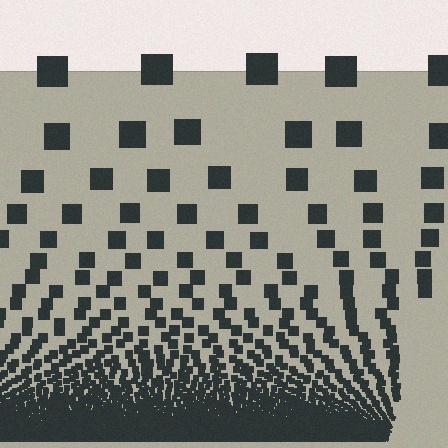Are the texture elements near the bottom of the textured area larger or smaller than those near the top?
Smaller. The gradient is inverted — elements near the bottom are smaller and denser.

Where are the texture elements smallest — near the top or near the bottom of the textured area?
Near the bottom.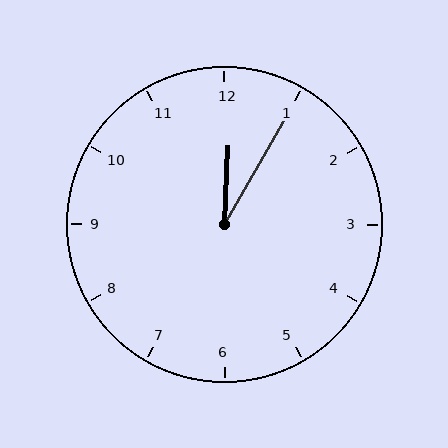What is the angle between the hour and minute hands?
Approximately 28 degrees.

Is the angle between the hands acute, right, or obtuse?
It is acute.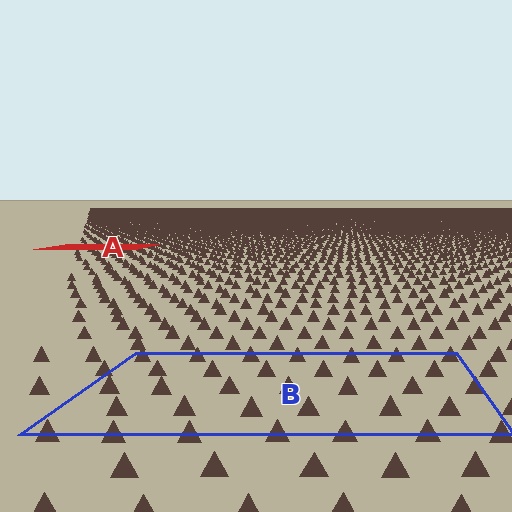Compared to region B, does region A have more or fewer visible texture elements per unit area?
Region A has more texture elements per unit area — they are packed more densely because it is farther away.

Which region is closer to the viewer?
Region B is closer. The texture elements there are larger and more spread out.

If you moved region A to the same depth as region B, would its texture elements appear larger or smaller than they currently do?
They would appear larger. At a closer depth, the same texture elements are projected at a bigger on-screen size.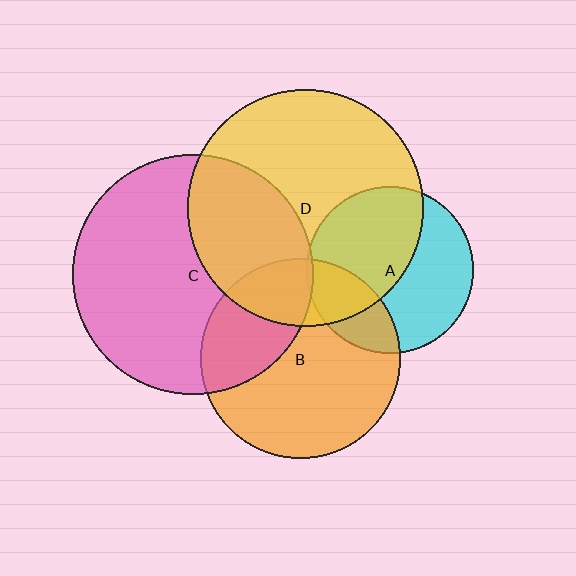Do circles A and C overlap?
Yes.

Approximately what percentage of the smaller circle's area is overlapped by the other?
Approximately 5%.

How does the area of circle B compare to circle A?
Approximately 1.4 times.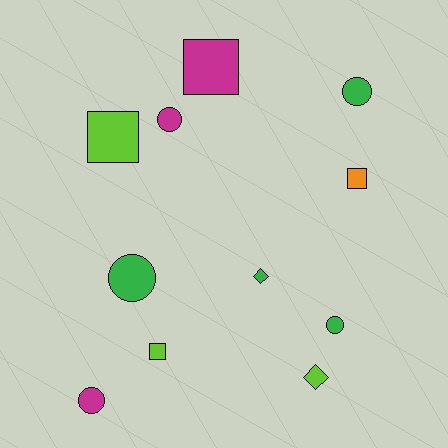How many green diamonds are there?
There is 1 green diamond.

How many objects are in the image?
There are 11 objects.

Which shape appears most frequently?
Circle, with 5 objects.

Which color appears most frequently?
Green, with 4 objects.